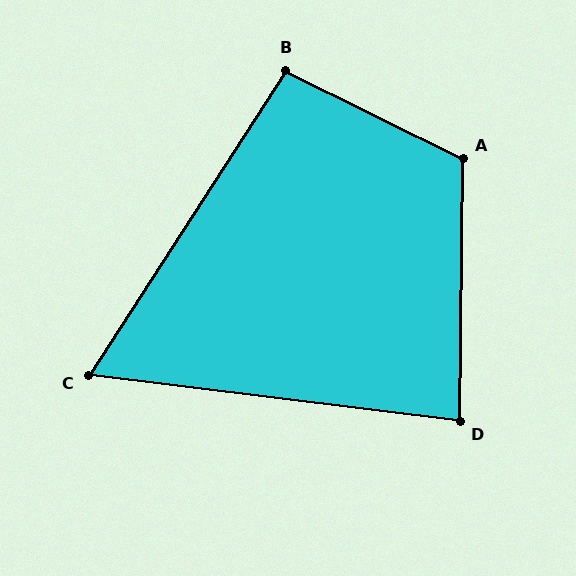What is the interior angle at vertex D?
Approximately 84 degrees (acute).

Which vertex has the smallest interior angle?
C, at approximately 64 degrees.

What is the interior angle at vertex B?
Approximately 96 degrees (obtuse).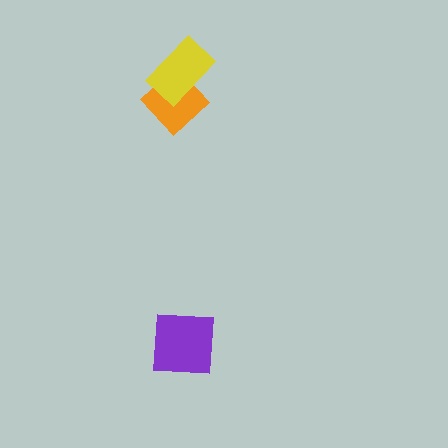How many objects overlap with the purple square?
0 objects overlap with the purple square.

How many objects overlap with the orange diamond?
1 object overlaps with the orange diamond.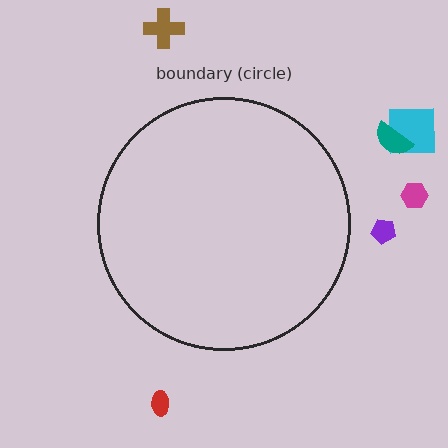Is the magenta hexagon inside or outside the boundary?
Outside.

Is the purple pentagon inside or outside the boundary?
Outside.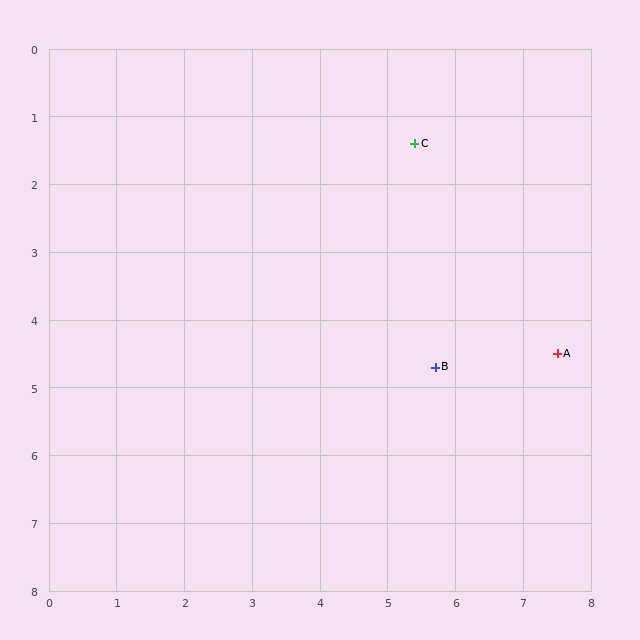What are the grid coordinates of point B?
Point B is at approximately (5.7, 4.7).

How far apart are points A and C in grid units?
Points A and C are about 3.7 grid units apart.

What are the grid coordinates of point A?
Point A is at approximately (7.5, 4.5).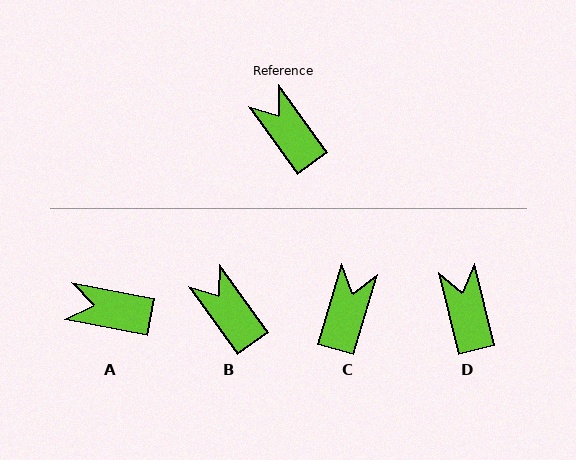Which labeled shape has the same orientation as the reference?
B.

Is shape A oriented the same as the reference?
No, it is off by about 43 degrees.